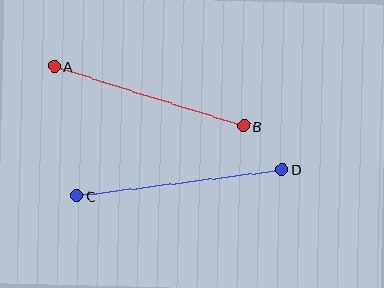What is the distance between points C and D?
The distance is approximately 207 pixels.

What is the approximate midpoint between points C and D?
The midpoint is at approximately (179, 183) pixels.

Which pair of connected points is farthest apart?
Points C and D are farthest apart.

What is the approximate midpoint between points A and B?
The midpoint is at approximately (149, 96) pixels.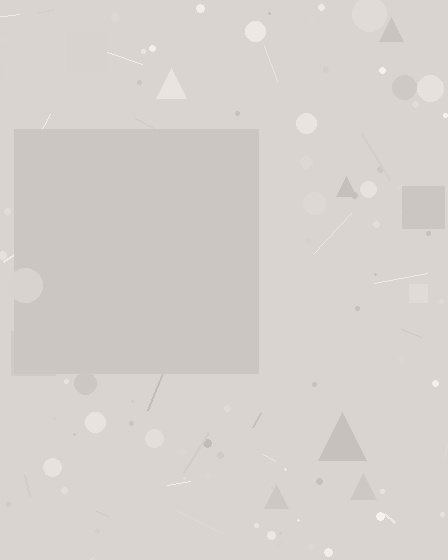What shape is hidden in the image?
A square is hidden in the image.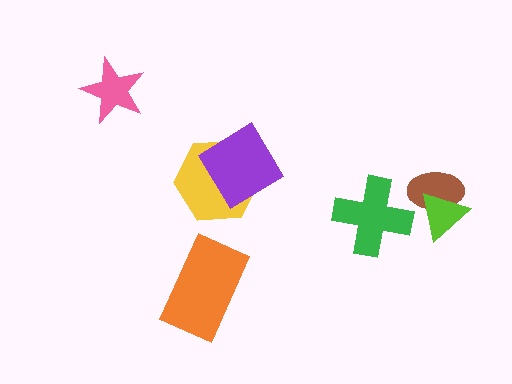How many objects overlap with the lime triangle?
1 object overlaps with the lime triangle.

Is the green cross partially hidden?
No, no other shape covers it.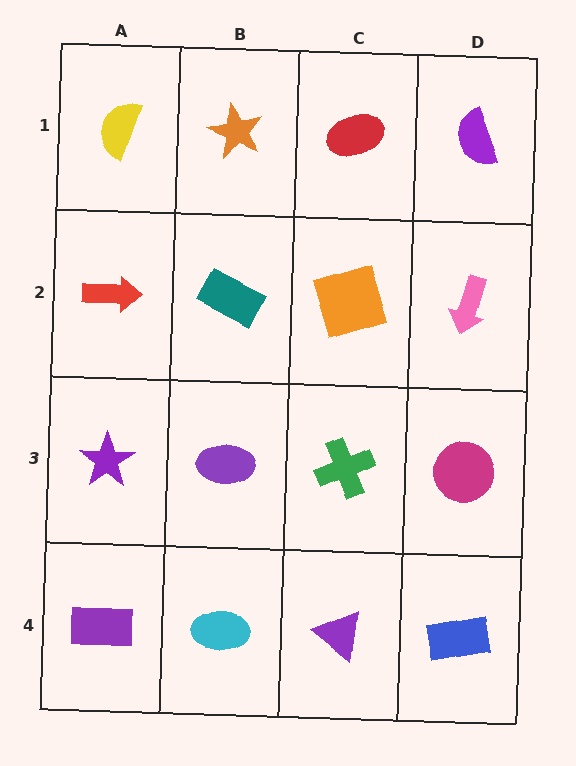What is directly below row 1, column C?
An orange square.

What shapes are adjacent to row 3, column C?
An orange square (row 2, column C), a purple triangle (row 4, column C), a purple ellipse (row 3, column B), a magenta circle (row 3, column D).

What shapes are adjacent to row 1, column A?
A red arrow (row 2, column A), an orange star (row 1, column B).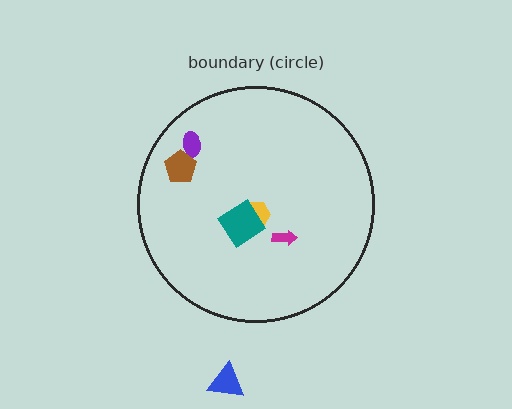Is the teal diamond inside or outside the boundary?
Inside.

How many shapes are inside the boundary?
5 inside, 1 outside.